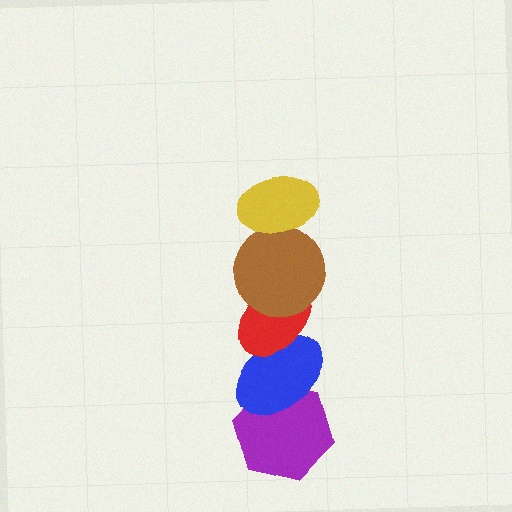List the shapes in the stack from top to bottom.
From top to bottom: the yellow ellipse, the brown circle, the red ellipse, the blue ellipse, the purple hexagon.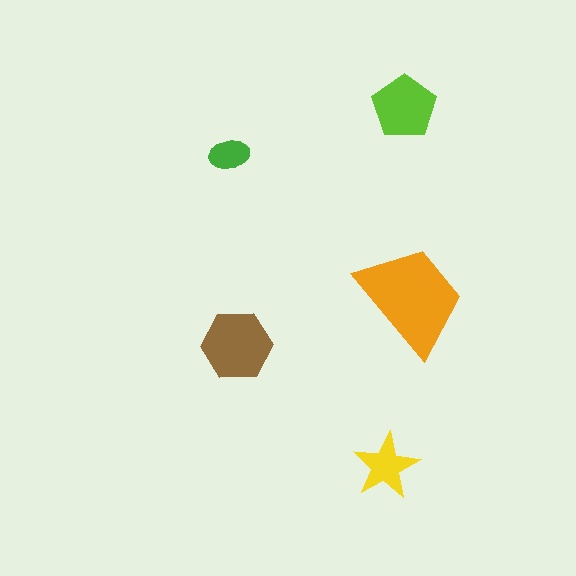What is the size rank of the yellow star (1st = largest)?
4th.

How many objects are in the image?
There are 5 objects in the image.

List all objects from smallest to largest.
The green ellipse, the yellow star, the lime pentagon, the brown hexagon, the orange trapezoid.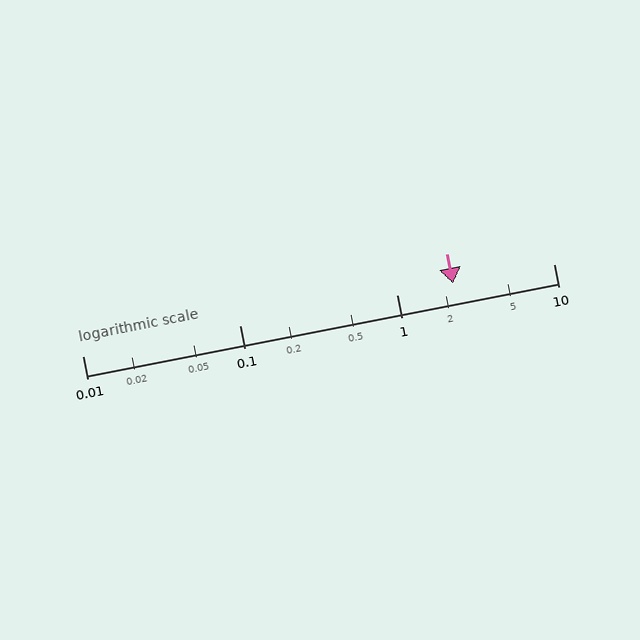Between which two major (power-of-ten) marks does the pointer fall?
The pointer is between 1 and 10.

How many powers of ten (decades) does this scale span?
The scale spans 3 decades, from 0.01 to 10.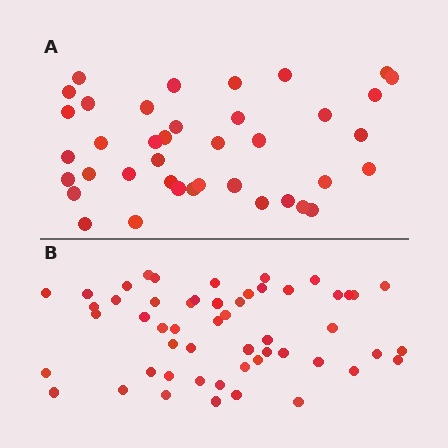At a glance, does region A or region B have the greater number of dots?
Region B (the bottom region) has more dots.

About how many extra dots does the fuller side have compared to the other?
Region B has approximately 15 more dots than region A.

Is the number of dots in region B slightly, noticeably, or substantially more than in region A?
Region B has noticeably more, but not dramatically so. The ratio is roughly 1.4 to 1.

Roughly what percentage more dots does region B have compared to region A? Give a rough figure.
About 35% more.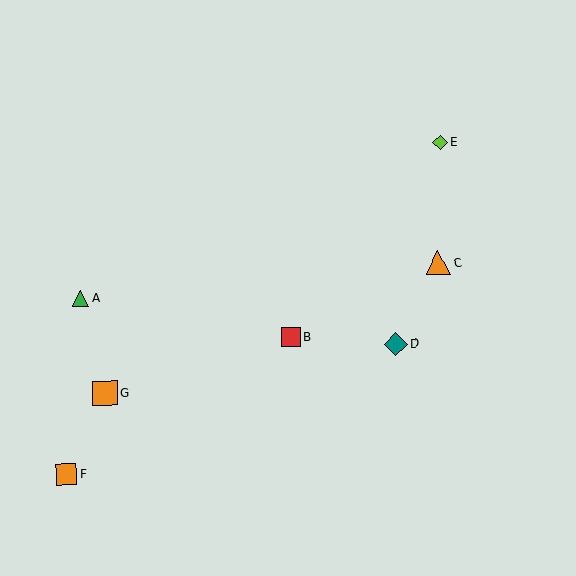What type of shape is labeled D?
Shape D is a teal diamond.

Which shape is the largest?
The orange triangle (labeled C) is the largest.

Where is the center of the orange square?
The center of the orange square is at (105, 393).